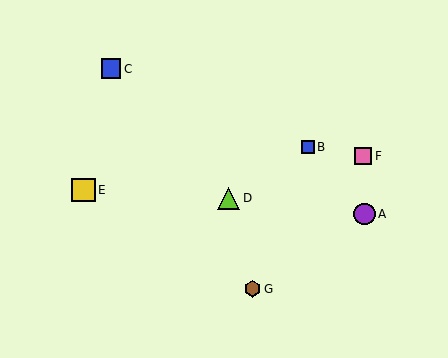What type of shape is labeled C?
Shape C is a blue square.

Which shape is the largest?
The yellow square (labeled E) is the largest.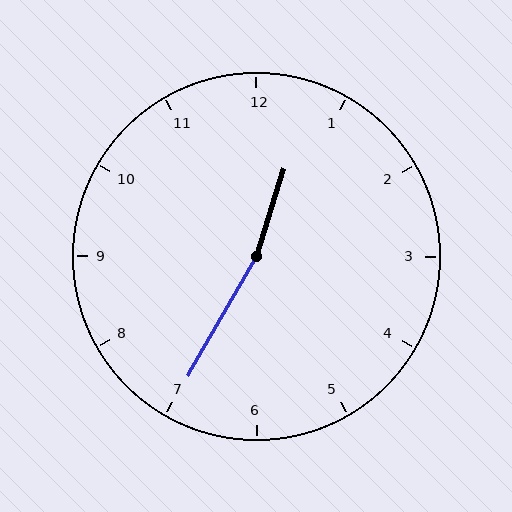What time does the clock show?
12:35.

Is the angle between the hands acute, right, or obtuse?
It is obtuse.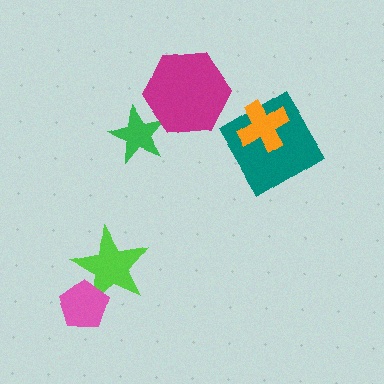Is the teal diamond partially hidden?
Yes, it is partially covered by another shape.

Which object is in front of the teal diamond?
The orange cross is in front of the teal diamond.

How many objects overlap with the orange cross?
1 object overlaps with the orange cross.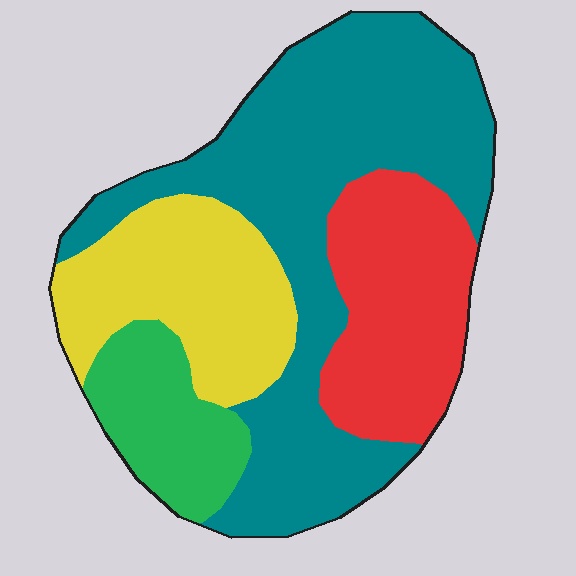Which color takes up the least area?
Green, at roughly 10%.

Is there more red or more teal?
Teal.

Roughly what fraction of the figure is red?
Red covers roughly 20% of the figure.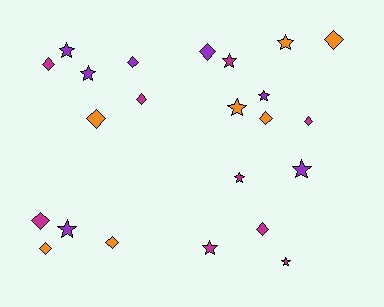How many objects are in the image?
There are 23 objects.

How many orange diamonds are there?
There are 5 orange diamonds.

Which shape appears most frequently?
Diamond, with 12 objects.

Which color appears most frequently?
Magenta, with 9 objects.